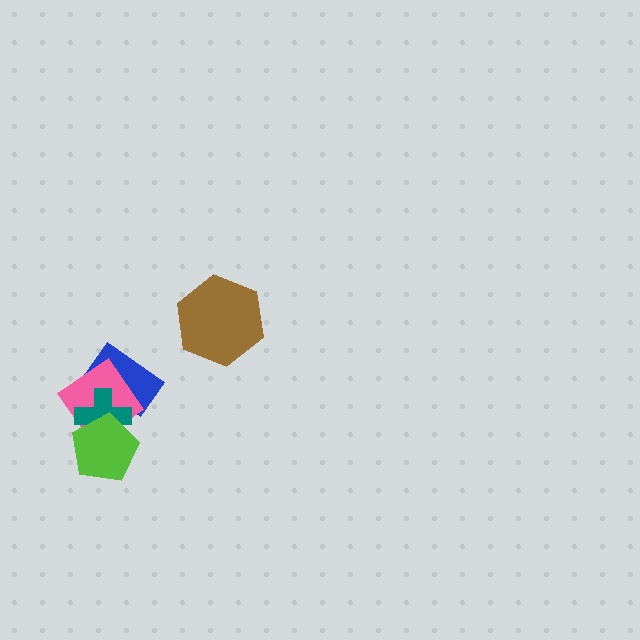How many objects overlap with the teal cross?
3 objects overlap with the teal cross.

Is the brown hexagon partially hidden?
No, no other shape covers it.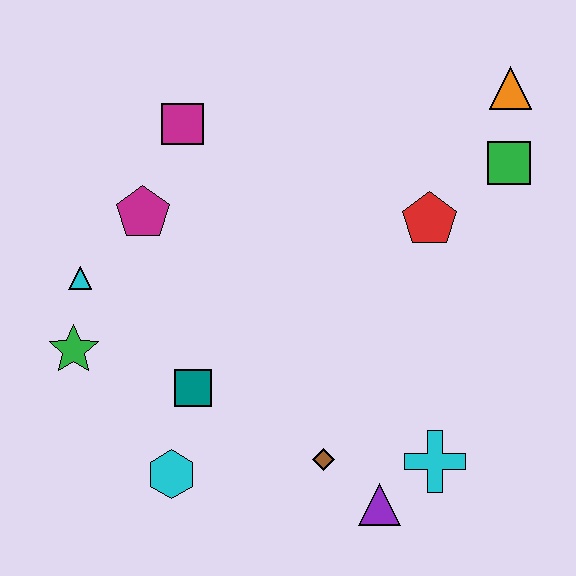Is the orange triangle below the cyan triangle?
No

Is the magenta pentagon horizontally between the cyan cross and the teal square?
No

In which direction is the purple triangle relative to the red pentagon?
The purple triangle is below the red pentagon.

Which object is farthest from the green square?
The green star is farthest from the green square.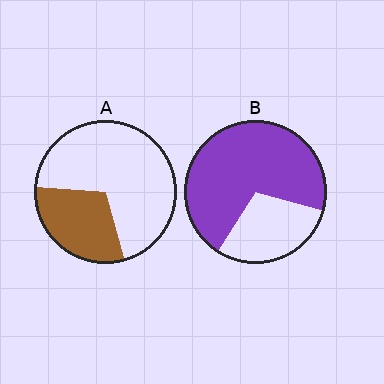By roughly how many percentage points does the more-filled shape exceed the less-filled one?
By roughly 40 percentage points (B over A).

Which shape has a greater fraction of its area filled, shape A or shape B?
Shape B.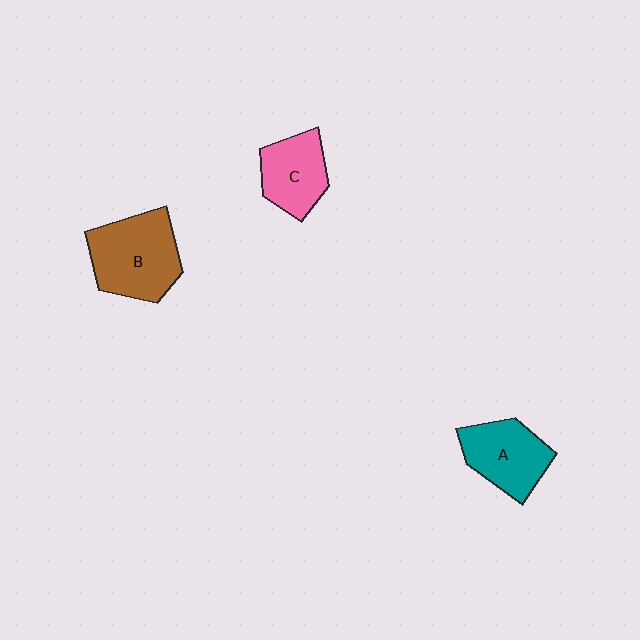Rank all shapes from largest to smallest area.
From largest to smallest: B (brown), A (teal), C (pink).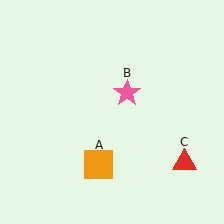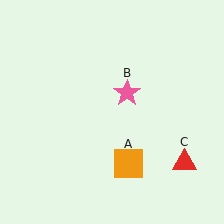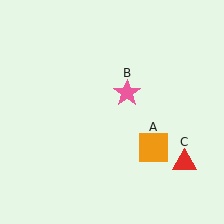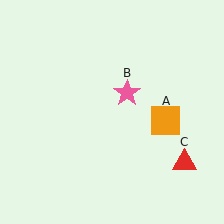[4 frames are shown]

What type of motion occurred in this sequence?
The orange square (object A) rotated counterclockwise around the center of the scene.